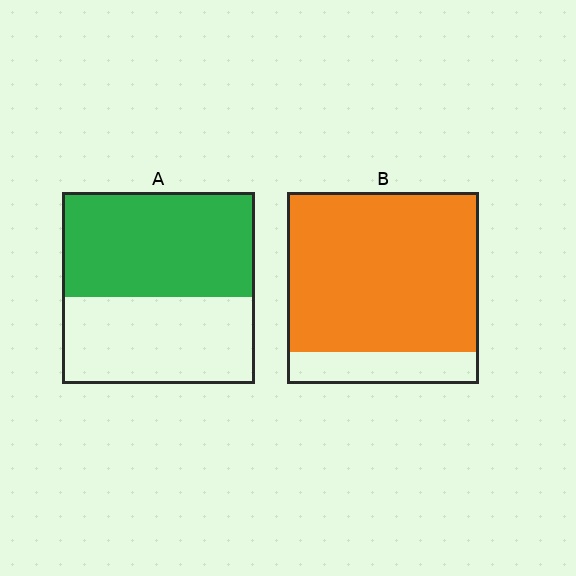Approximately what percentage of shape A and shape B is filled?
A is approximately 55% and B is approximately 85%.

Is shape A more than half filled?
Yes.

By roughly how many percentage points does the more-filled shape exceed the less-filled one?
By roughly 30 percentage points (B over A).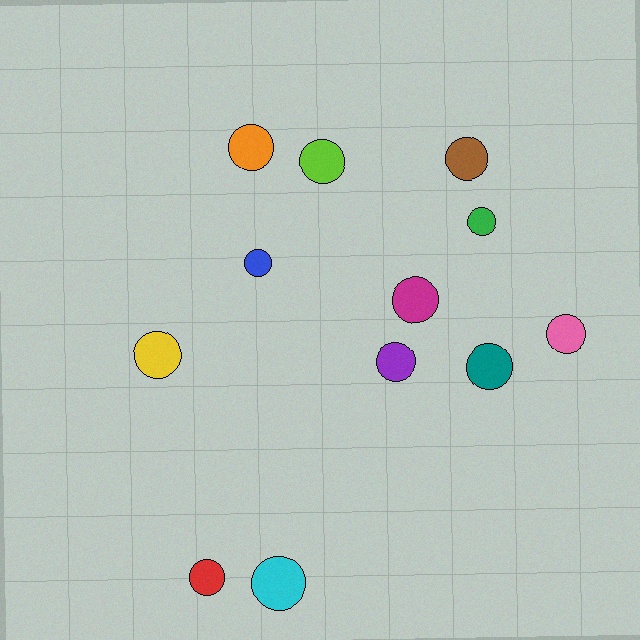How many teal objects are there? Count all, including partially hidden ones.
There is 1 teal object.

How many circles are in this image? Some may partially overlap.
There are 12 circles.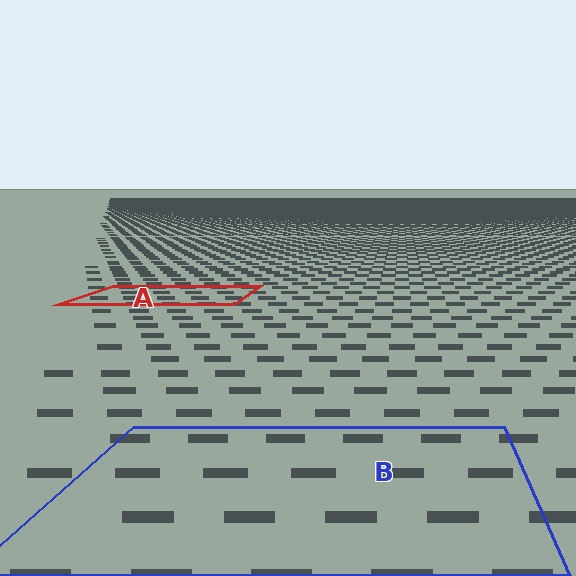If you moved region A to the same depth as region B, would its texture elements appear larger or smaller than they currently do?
They would appear larger. At a closer depth, the same texture elements are projected at a bigger on-screen size.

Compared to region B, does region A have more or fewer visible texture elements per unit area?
Region A has more texture elements per unit area — they are packed more densely because it is farther away.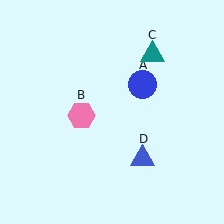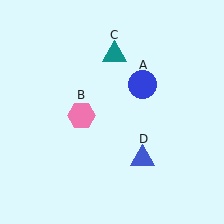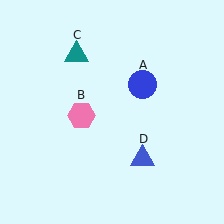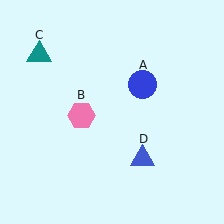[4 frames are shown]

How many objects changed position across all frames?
1 object changed position: teal triangle (object C).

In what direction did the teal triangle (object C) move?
The teal triangle (object C) moved left.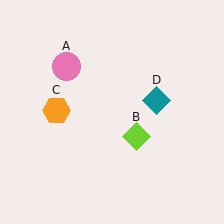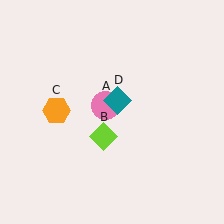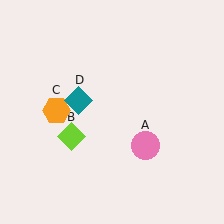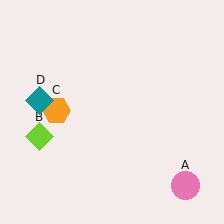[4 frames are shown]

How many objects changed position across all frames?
3 objects changed position: pink circle (object A), lime diamond (object B), teal diamond (object D).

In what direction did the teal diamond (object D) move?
The teal diamond (object D) moved left.